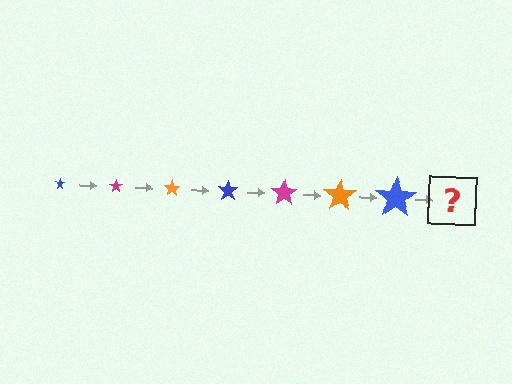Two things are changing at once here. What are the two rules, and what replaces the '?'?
The two rules are that the star grows larger each step and the color cycles through blue, magenta, and orange. The '?' should be a magenta star, larger than the previous one.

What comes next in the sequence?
The next element should be a magenta star, larger than the previous one.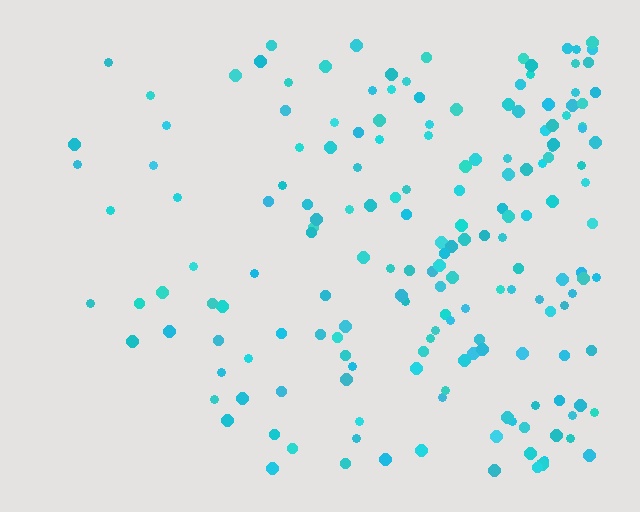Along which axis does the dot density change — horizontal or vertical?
Horizontal.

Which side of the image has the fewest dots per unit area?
The left.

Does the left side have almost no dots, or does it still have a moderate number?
Still a moderate number, just noticeably fewer than the right.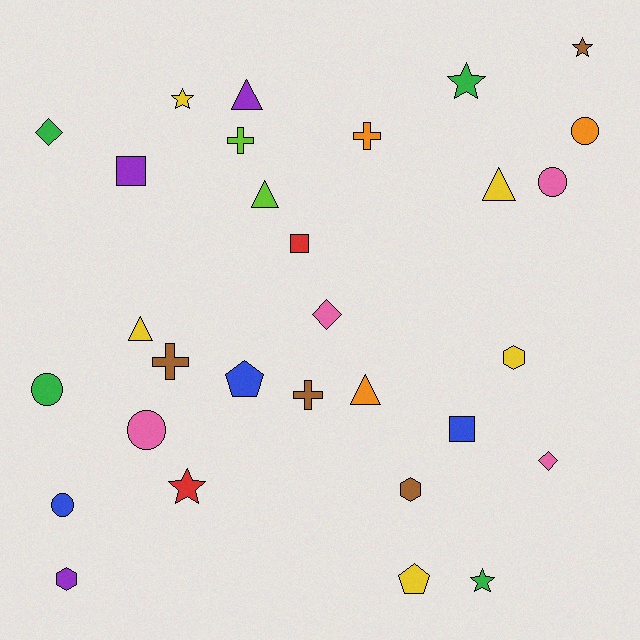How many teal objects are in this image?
There are no teal objects.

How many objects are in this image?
There are 30 objects.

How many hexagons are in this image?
There are 3 hexagons.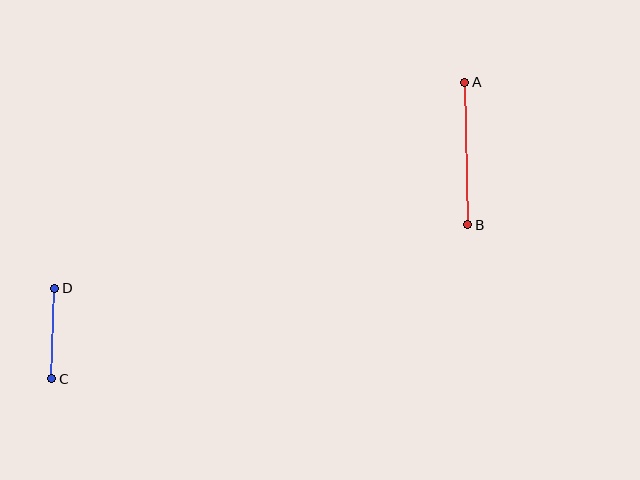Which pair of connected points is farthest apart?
Points A and B are farthest apart.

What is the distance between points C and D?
The distance is approximately 90 pixels.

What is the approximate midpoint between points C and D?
The midpoint is at approximately (53, 334) pixels.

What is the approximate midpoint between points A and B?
The midpoint is at approximately (466, 153) pixels.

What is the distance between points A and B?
The distance is approximately 143 pixels.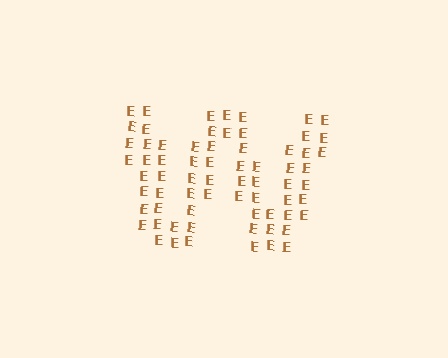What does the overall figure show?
The overall figure shows the letter W.